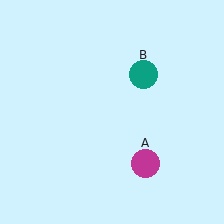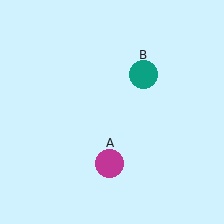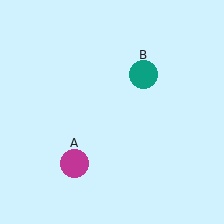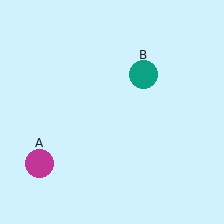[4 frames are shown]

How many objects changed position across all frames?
1 object changed position: magenta circle (object A).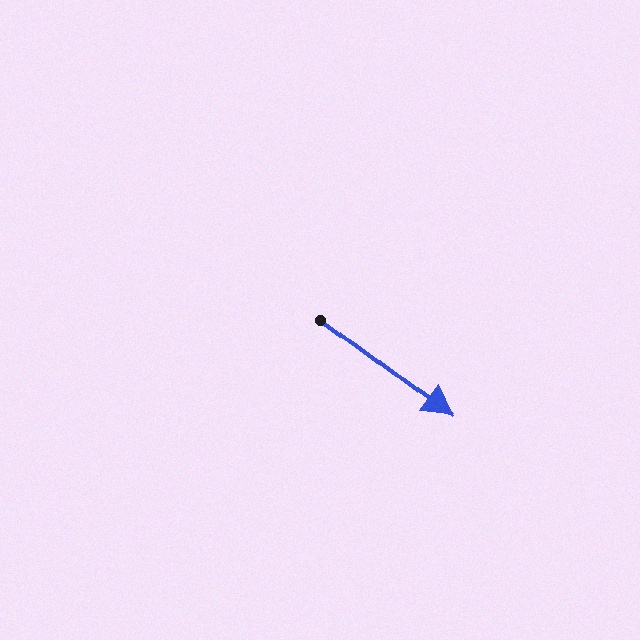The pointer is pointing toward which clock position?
Roughly 4 o'clock.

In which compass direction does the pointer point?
Southeast.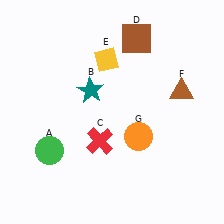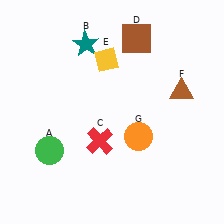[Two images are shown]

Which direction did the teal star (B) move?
The teal star (B) moved up.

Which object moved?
The teal star (B) moved up.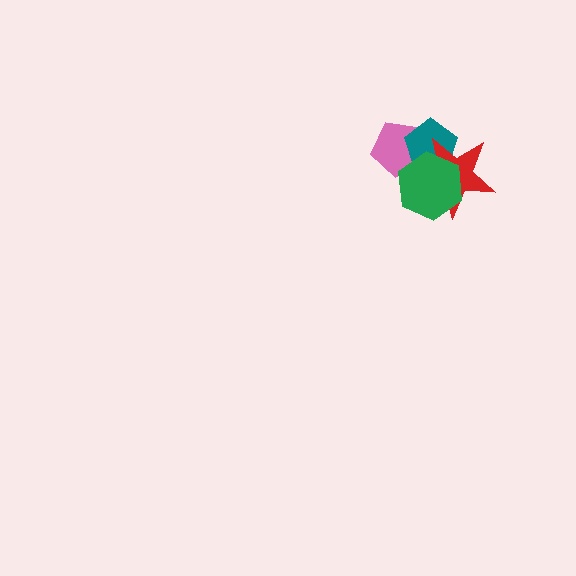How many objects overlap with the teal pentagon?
3 objects overlap with the teal pentagon.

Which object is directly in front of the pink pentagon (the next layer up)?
The teal pentagon is directly in front of the pink pentagon.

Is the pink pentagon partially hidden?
Yes, it is partially covered by another shape.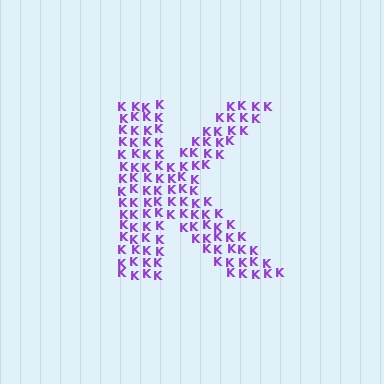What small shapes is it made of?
It is made of small letter K's.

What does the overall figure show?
The overall figure shows the letter K.